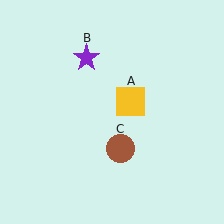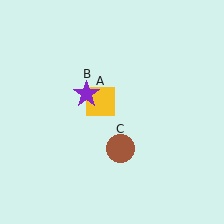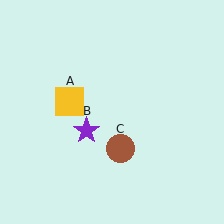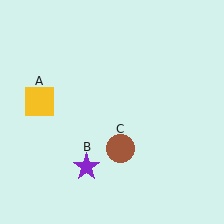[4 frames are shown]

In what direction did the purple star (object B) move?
The purple star (object B) moved down.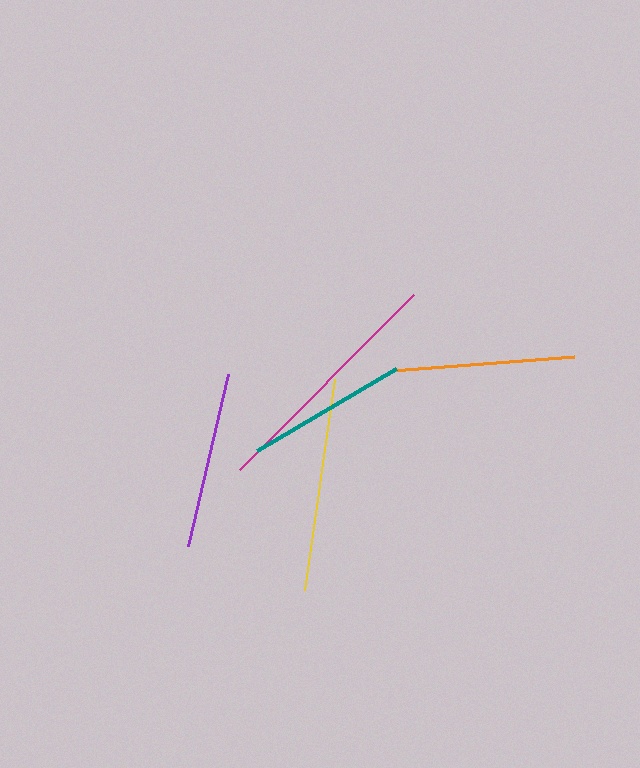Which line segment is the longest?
The magenta line is the longest at approximately 248 pixels.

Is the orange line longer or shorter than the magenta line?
The magenta line is longer than the orange line.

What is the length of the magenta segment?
The magenta segment is approximately 248 pixels long.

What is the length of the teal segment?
The teal segment is approximately 161 pixels long.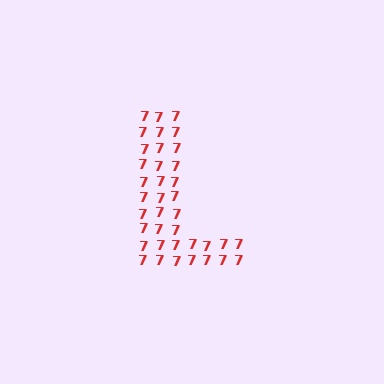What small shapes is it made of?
It is made of small digit 7's.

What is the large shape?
The large shape is the letter L.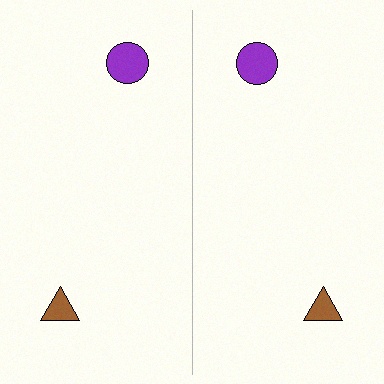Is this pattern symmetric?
Yes, this pattern has bilateral (reflection) symmetry.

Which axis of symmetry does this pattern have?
The pattern has a vertical axis of symmetry running through the center of the image.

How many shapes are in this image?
There are 4 shapes in this image.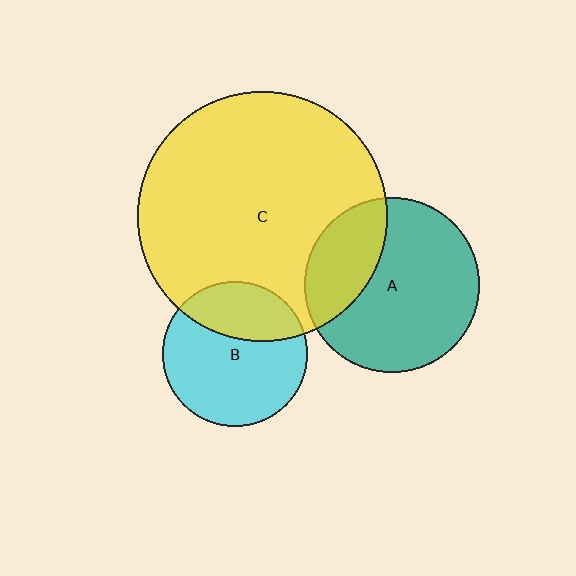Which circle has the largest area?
Circle C (yellow).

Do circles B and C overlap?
Yes.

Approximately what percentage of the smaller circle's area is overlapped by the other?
Approximately 30%.